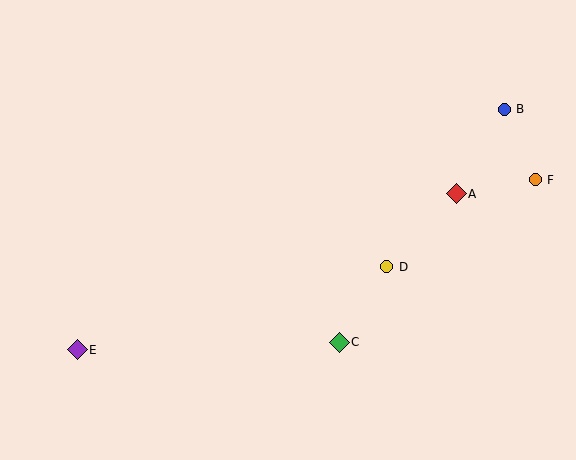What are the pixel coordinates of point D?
Point D is at (387, 267).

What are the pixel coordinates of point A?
Point A is at (456, 194).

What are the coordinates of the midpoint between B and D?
The midpoint between B and D is at (445, 188).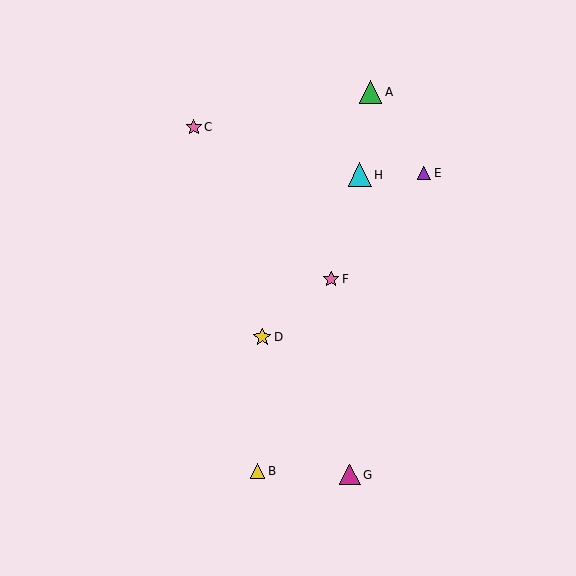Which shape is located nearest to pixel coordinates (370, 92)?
The green triangle (labeled A) at (370, 92) is nearest to that location.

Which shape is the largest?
The cyan triangle (labeled H) is the largest.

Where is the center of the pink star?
The center of the pink star is at (331, 279).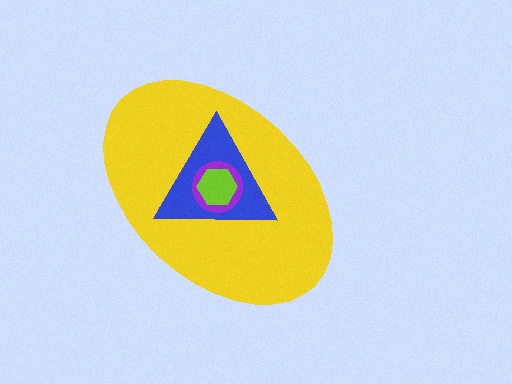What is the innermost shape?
The lime hexagon.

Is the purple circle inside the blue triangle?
Yes.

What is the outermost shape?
The yellow ellipse.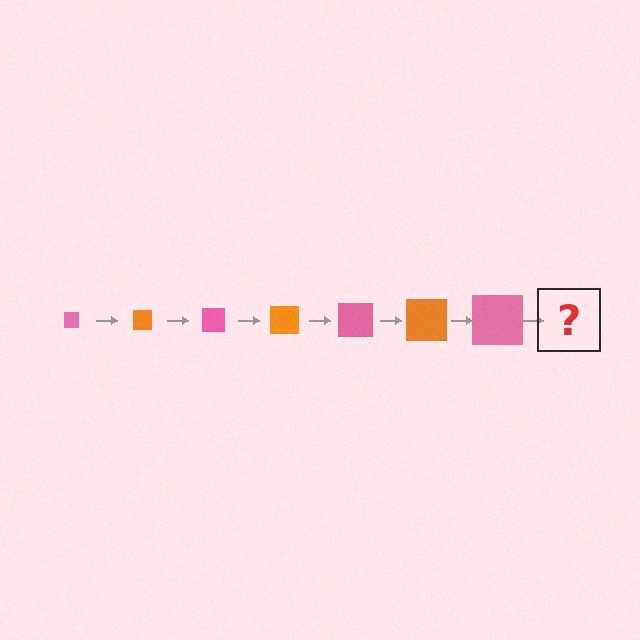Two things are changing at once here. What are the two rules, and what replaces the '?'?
The two rules are that the square grows larger each step and the color cycles through pink and orange. The '?' should be an orange square, larger than the previous one.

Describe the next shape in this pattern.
It should be an orange square, larger than the previous one.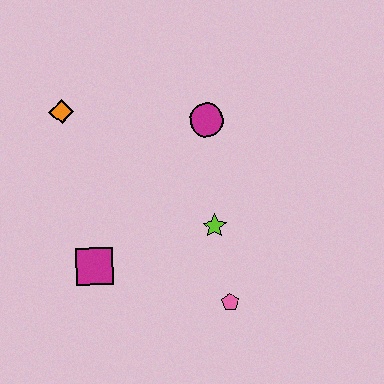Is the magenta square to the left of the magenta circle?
Yes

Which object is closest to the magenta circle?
The lime star is closest to the magenta circle.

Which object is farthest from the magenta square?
The magenta circle is farthest from the magenta square.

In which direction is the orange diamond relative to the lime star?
The orange diamond is to the left of the lime star.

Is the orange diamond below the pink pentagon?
No